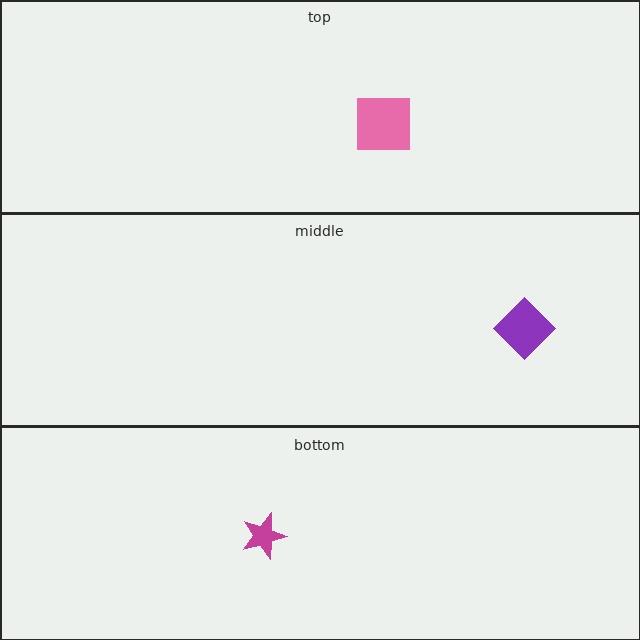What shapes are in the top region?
The pink square.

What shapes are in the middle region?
The purple diamond.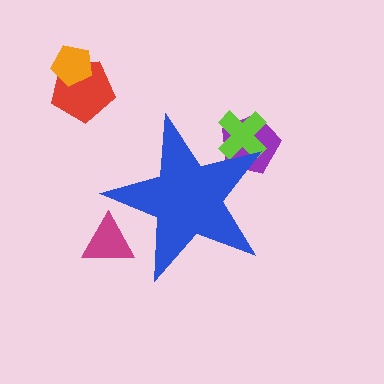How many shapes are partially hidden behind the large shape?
3 shapes are partially hidden.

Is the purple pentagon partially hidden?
Yes, the purple pentagon is partially hidden behind the blue star.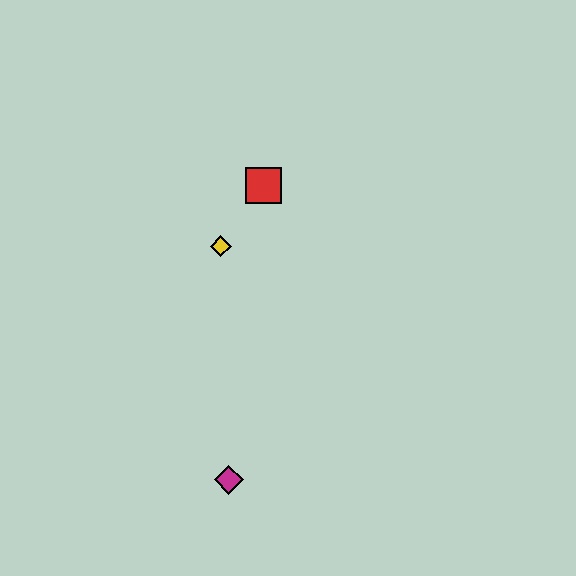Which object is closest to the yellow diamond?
The red square is closest to the yellow diamond.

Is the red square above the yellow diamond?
Yes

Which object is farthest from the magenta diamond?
The red square is farthest from the magenta diamond.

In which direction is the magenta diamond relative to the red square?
The magenta diamond is below the red square.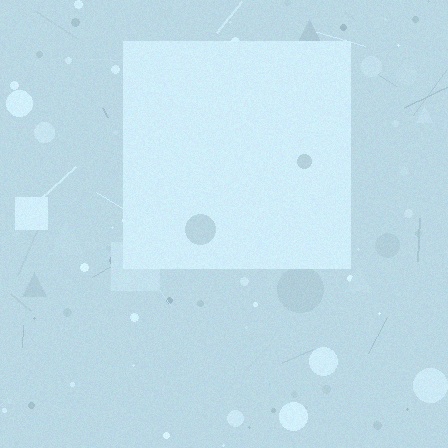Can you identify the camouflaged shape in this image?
The camouflaged shape is a square.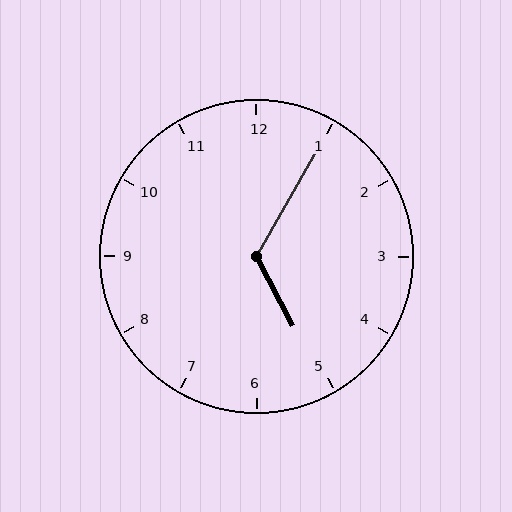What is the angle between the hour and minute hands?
Approximately 122 degrees.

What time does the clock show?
5:05.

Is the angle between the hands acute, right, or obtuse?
It is obtuse.